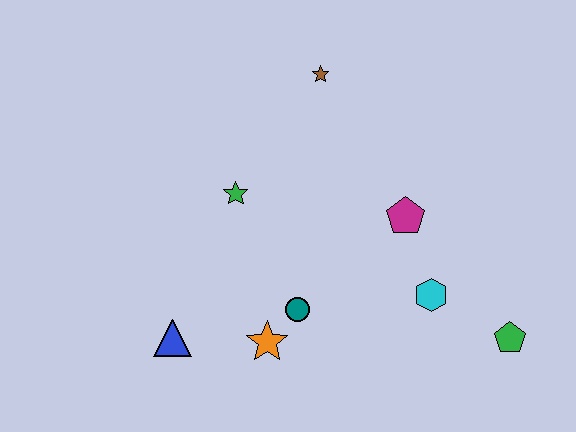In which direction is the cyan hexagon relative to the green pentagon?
The cyan hexagon is to the left of the green pentagon.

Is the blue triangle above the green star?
No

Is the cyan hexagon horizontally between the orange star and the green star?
No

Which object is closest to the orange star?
The teal circle is closest to the orange star.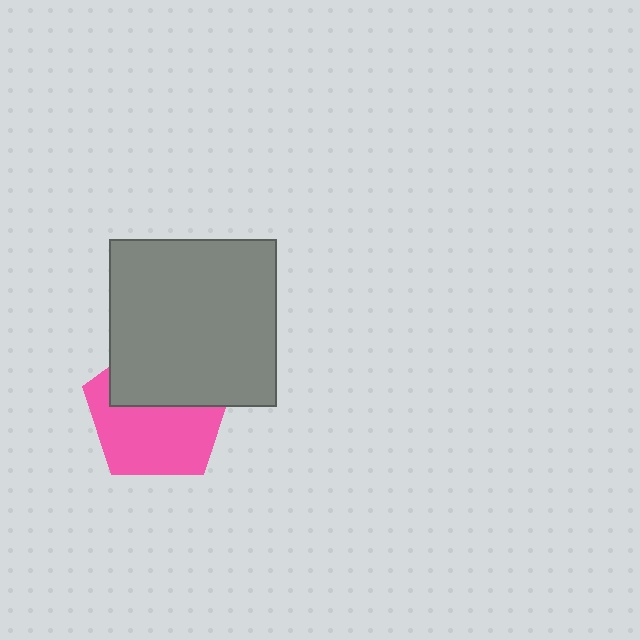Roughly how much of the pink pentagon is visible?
About half of it is visible (roughly 57%).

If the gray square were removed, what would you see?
You would see the complete pink pentagon.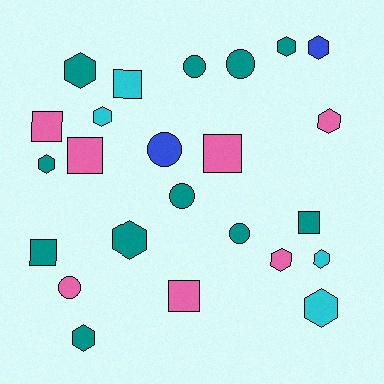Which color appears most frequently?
Teal, with 11 objects.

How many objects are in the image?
There are 24 objects.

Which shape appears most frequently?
Hexagon, with 11 objects.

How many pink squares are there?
There are 4 pink squares.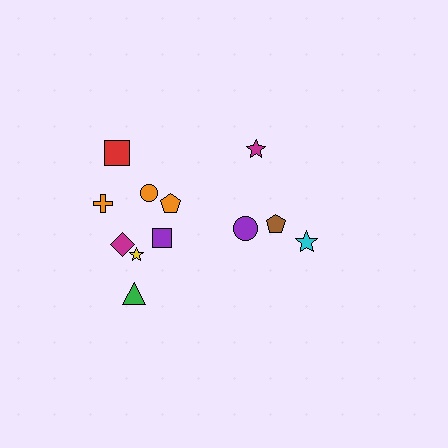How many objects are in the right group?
There are 4 objects.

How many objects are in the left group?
There are 8 objects.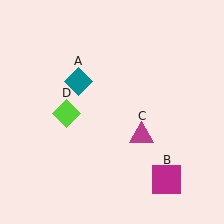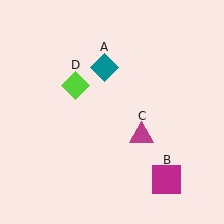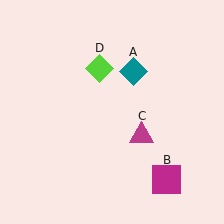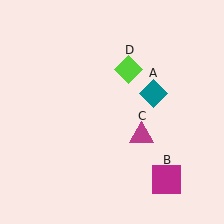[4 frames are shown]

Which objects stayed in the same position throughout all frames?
Magenta square (object B) and magenta triangle (object C) remained stationary.